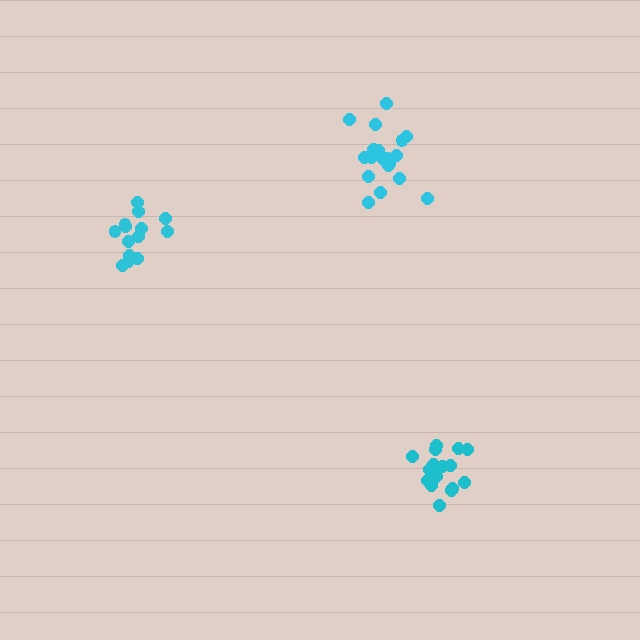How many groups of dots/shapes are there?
There are 3 groups.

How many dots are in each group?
Group 1: 17 dots, Group 2: 14 dots, Group 3: 19 dots (50 total).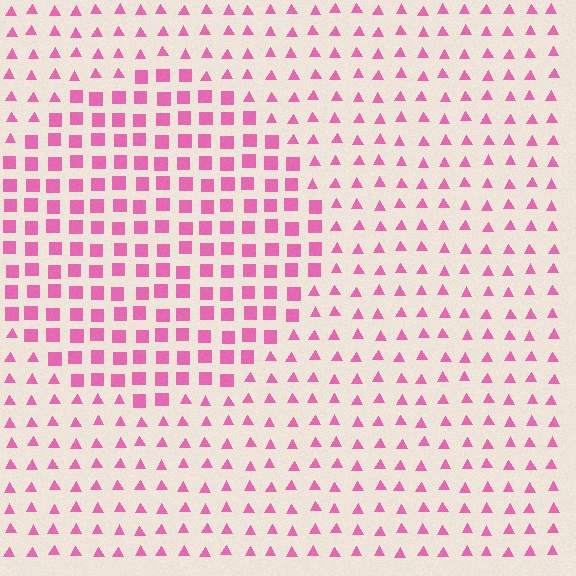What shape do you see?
I see a circle.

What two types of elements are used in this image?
The image uses squares inside the circle region and triangles outside it.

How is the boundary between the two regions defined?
The boundary is defined by a change in element shape: squares inside vs. triangles outside. All elements share the same color and spacing.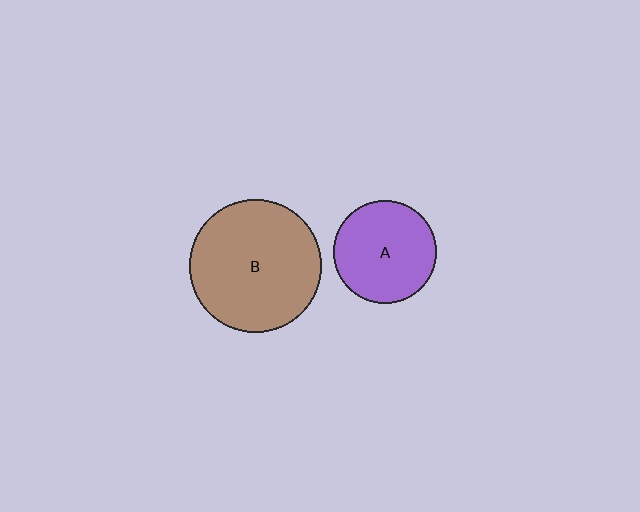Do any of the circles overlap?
No, none of the circles overlap.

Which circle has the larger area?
Circle B (brown).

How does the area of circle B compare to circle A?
Approximately 1.7 times.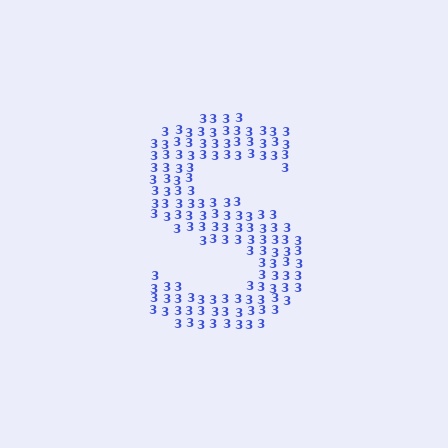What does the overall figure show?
The overall figure shows the letter S.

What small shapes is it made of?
It is made of small digit 3's.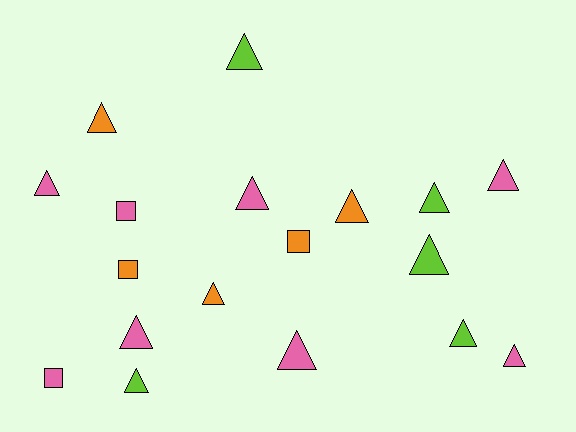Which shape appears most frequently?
Triangle, with 14 objects.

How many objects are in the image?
There are 18 objects.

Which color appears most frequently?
Pink, with 8 objects.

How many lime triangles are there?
There are 5 lime triangles.